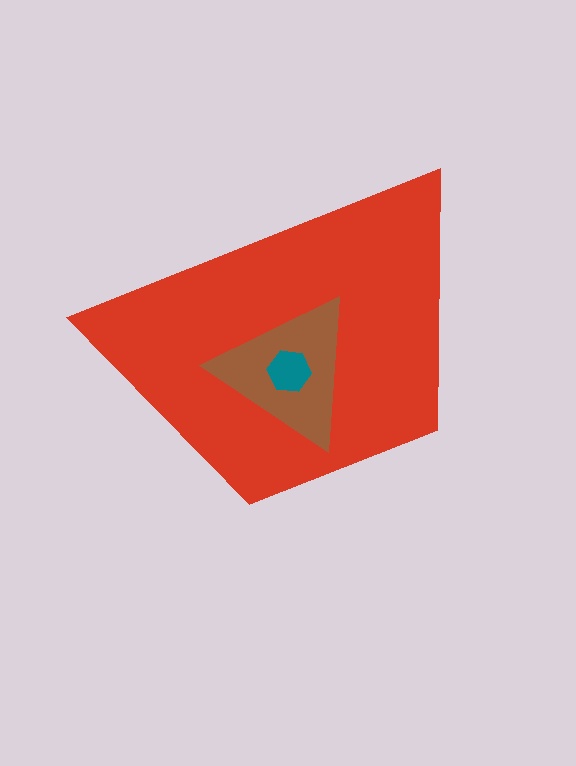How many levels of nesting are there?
3.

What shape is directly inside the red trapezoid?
The brown triangle.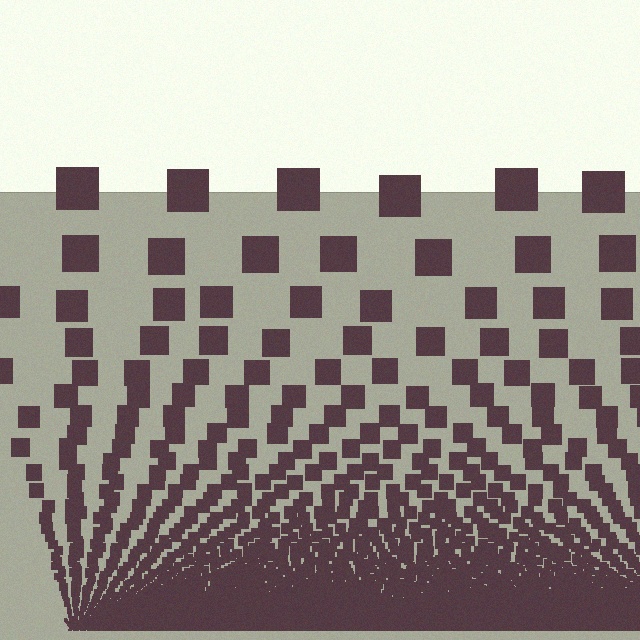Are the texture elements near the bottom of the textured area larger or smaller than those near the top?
Smaller. The gradient is inverted — elements near the bottom are smaller and denser.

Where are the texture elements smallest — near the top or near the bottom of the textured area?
Near the bottom.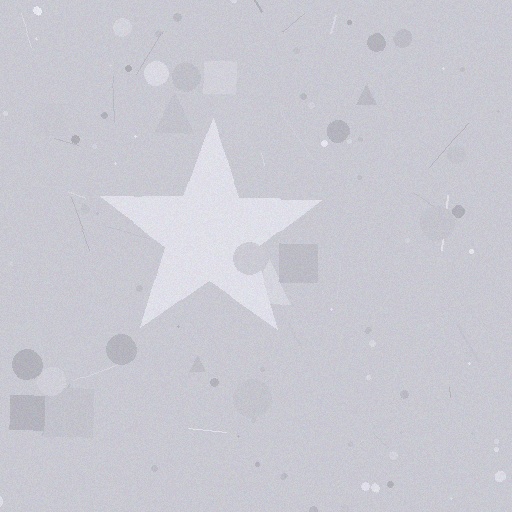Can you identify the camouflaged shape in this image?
The camouflaged shape is a star.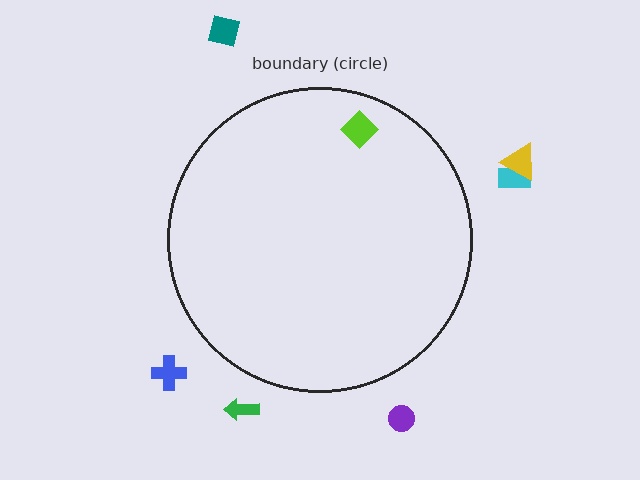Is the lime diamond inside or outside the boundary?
Inside.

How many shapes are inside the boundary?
1 inside, 6 outside.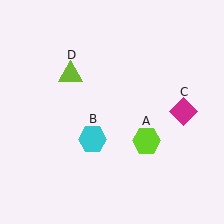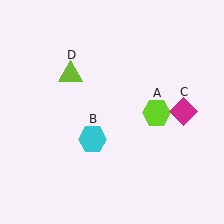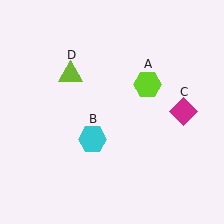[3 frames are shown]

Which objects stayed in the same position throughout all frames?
Cyan hexagon (object B) and magenta diamond (object C) and lime triangle (object D) remained stationary.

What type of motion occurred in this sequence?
The lime hexagon (object A) rotated counterclockwise around the center of the scene.